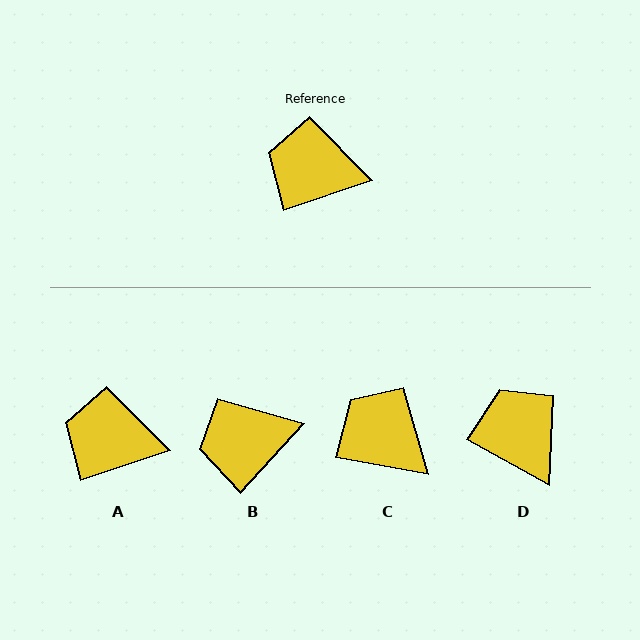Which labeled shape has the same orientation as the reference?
A.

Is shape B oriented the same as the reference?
No, it is off by about 29 degrees.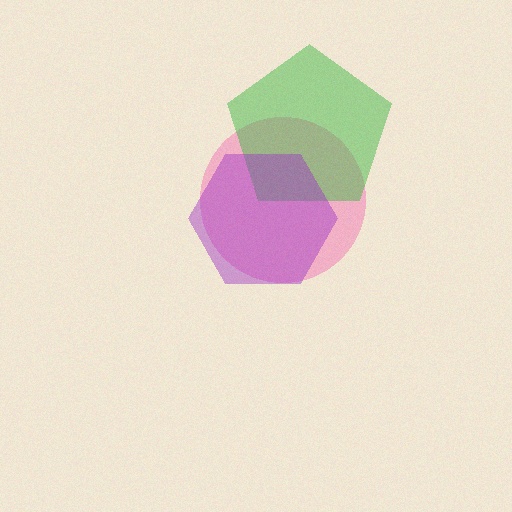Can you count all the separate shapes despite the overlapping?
Yes, there are 3 separate shapes.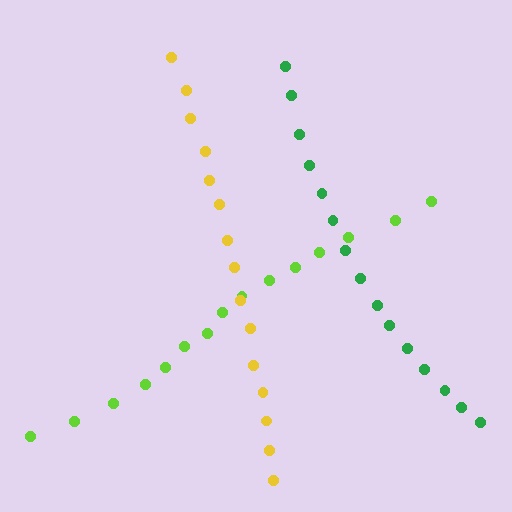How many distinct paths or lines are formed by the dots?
There are 3 distinct paths.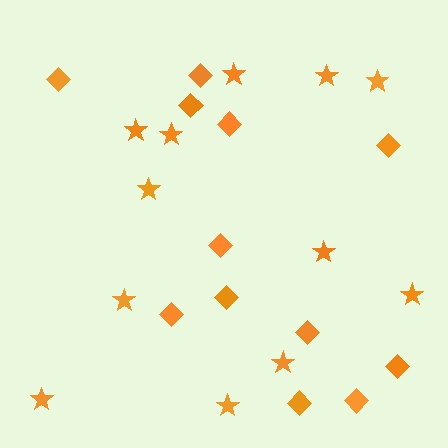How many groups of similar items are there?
There are 2 groups: one group of diamonds (12) and one group of stars (12).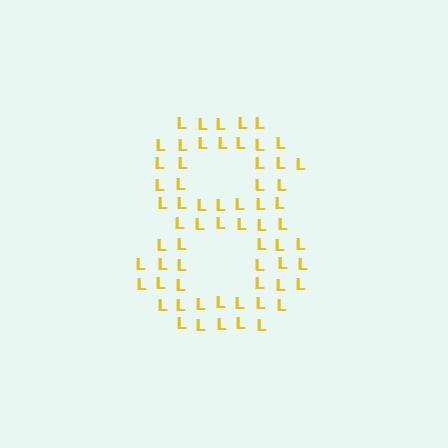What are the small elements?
The small elements are letter L's.